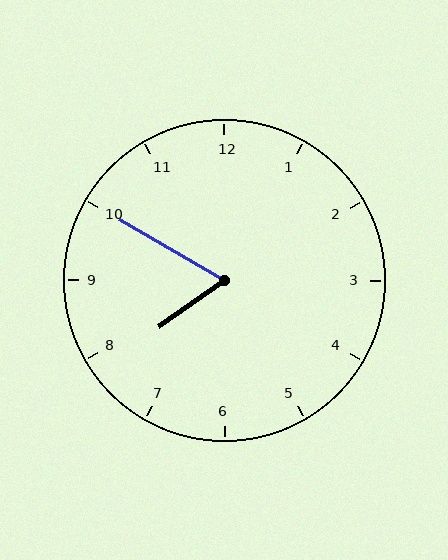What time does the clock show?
7:50.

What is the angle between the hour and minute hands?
Approximately 65 degrees.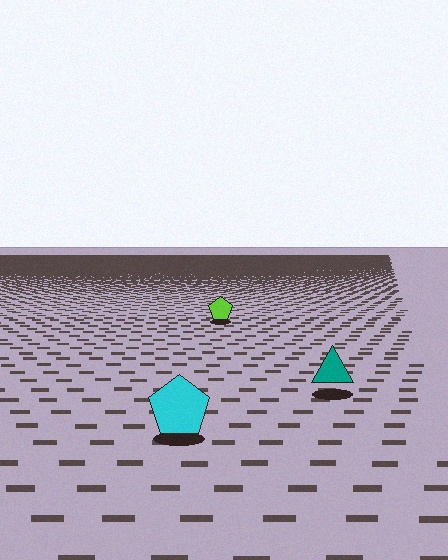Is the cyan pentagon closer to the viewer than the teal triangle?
Yes. The cyan pentagon is closer — you can tell from the texture gradient: the ground texture is coarser near it.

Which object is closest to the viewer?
The cyan pentagon is closest. The texture marks near it are larger and more spread out.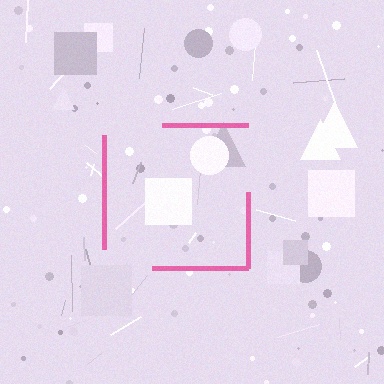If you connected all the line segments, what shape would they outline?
They would outline a square.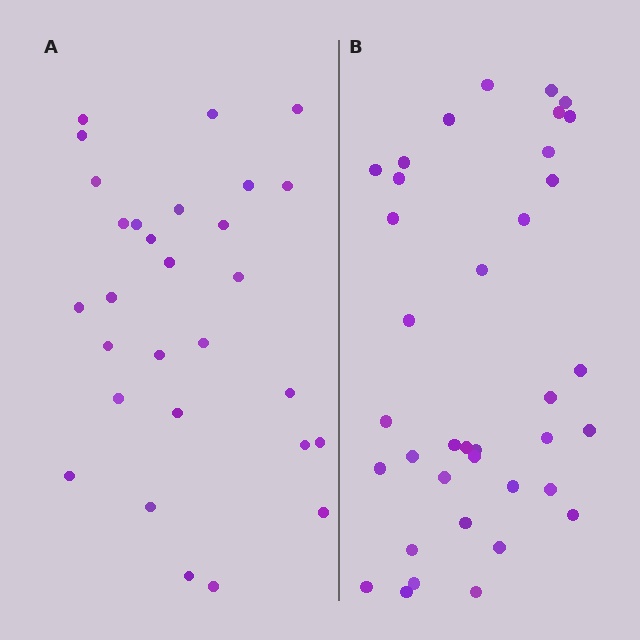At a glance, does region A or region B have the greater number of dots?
Region B (the right region) has more dots.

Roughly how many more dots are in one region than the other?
Region B has roughly 8 or so more dots than region A.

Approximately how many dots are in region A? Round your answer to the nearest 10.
About 30 dots. (The exact count is 29, which rounds to 30.)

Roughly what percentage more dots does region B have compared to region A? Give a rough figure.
About 30% more.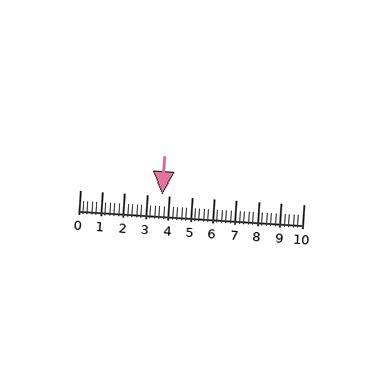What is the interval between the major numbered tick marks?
The major tick marks are spaced 1 units apart.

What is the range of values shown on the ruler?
The ruler shows values from 0 to 10.